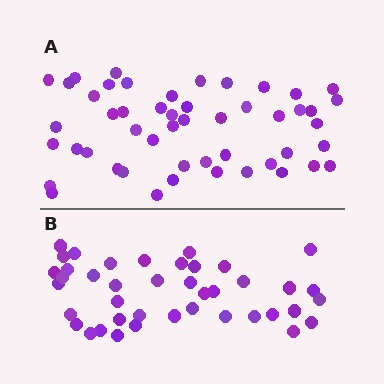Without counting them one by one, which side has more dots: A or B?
Region A (the top region) has more dots.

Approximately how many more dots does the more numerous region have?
Region A has roughly 8 or so more dots than region B.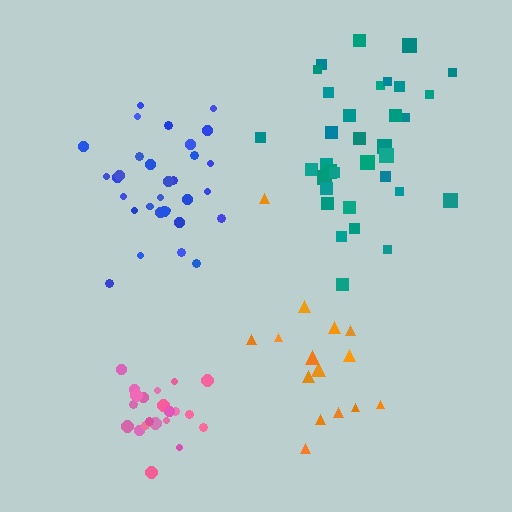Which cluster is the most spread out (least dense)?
Orange.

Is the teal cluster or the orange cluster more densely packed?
Teal.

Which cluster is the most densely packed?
Pink.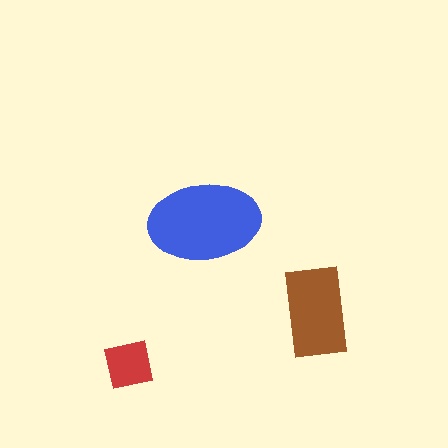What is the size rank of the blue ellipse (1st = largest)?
1st.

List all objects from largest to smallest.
The blue ellipse, the brown rectangle, the red square.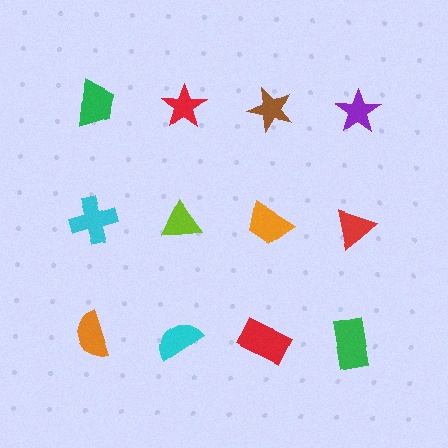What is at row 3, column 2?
A cyan semicircle.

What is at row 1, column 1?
A green trapezoid.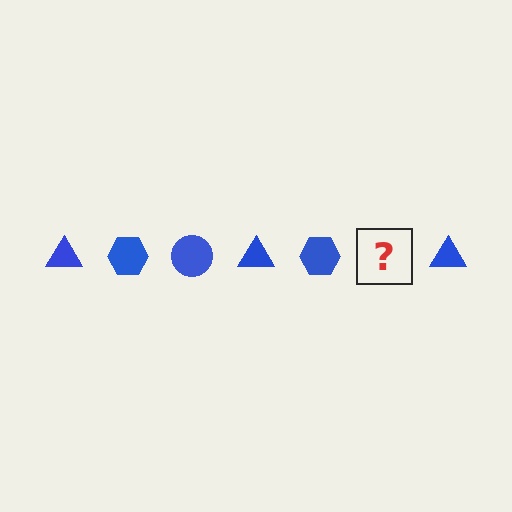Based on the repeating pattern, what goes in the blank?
The blank should be a blue circle.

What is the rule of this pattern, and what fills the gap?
The rule is that the pattern cycles through triangle, hexagon, circle shapes in blue. The gap should be filled with a blue circle.